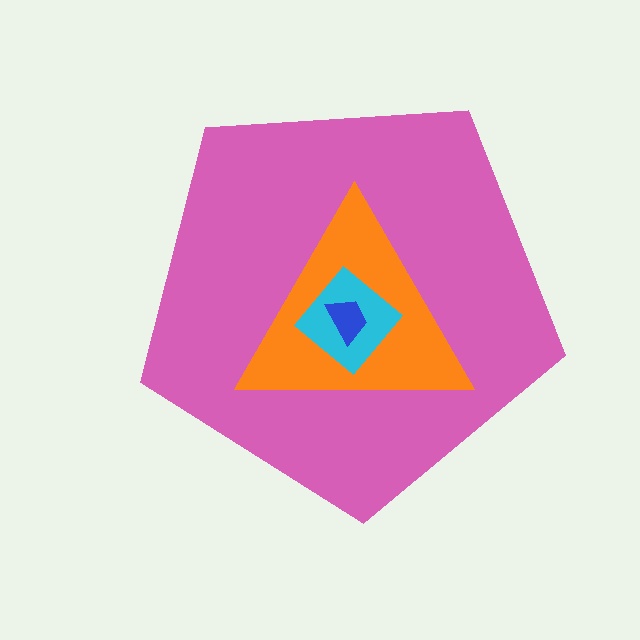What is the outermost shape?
The pink pentagon.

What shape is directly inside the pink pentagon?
The orange triangle.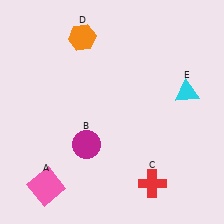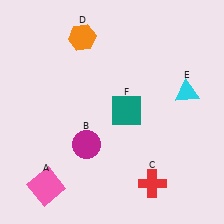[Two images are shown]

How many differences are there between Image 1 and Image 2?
There is 1 difference between the two images.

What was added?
A teal square (F) was added in Image 2.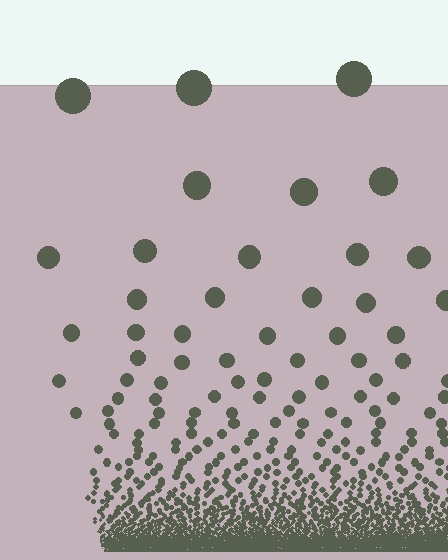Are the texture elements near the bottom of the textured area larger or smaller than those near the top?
Smaller. The gradient is inverted — elements near the bottom are smaller and denser.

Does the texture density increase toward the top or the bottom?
Density increases toward the bottom.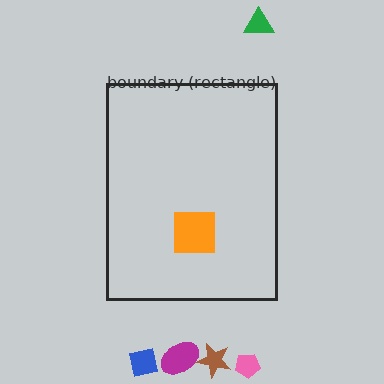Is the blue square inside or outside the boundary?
Outside.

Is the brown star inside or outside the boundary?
Outside.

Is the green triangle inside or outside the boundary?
Outside.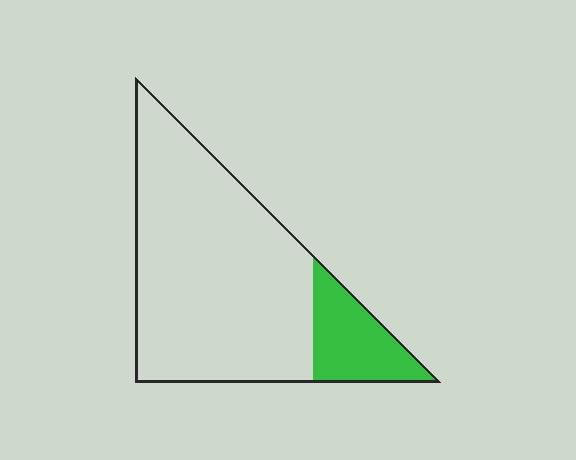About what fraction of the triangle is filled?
About one sixth (1/6).